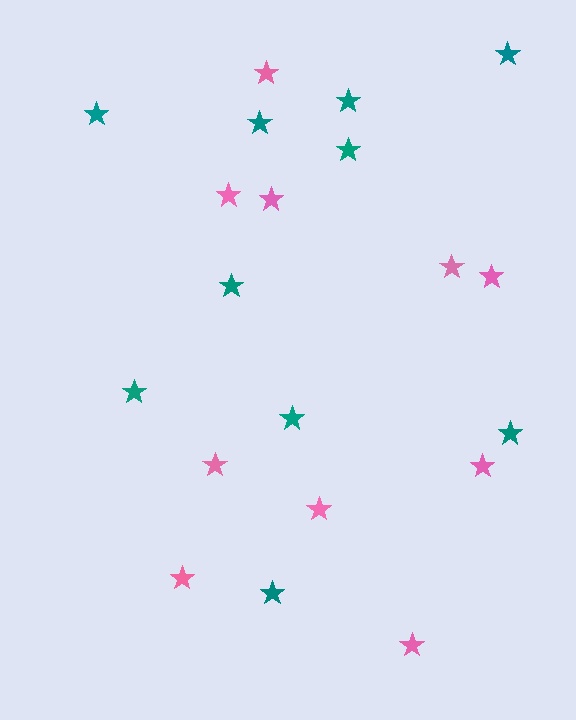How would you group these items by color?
There are 2 groups: one group of pink stars (10) and one group of teal stars (10).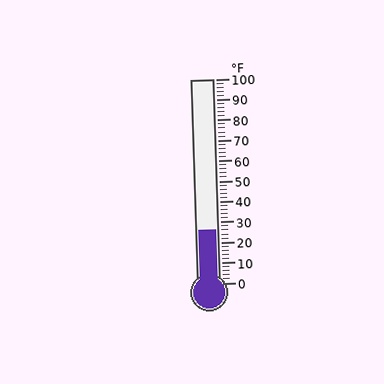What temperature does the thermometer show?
The thermometer shows approximately 26°F.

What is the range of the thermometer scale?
The thermometer scale ranges from 0°F to 100°F.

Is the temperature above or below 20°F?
The temperature is above 20°F.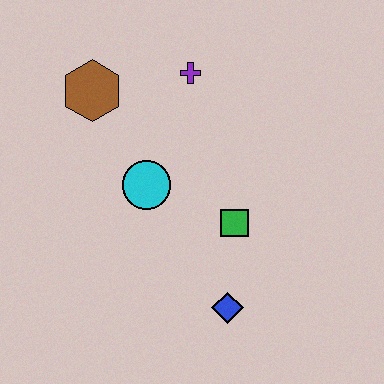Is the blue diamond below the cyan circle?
Yes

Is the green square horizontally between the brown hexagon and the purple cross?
No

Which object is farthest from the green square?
The brown hexagon is farthest from the green square.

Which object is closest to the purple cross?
The brown hexagon is closest to the purple cross.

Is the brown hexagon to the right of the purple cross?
No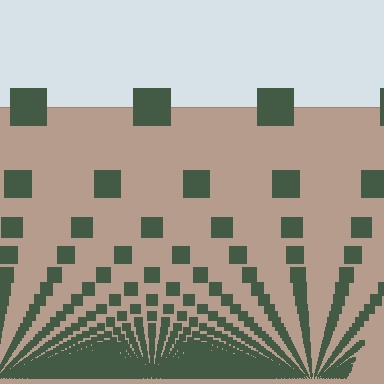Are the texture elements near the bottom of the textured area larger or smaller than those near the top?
Smaller. The gradient is inverted — elements near the bottom are smaller and denser.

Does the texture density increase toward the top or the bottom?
Density increases toward the bottom.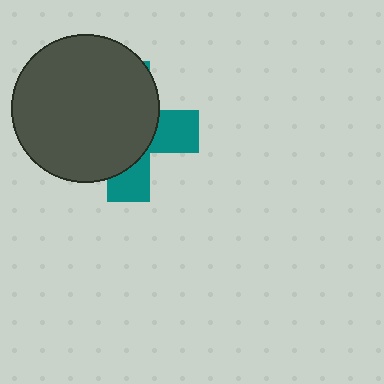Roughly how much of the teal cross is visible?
A small part of it is visible (roughly 33%).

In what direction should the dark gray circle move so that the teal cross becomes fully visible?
The dark gray circle should move left. That is the shortest direction to clear the overlap and leave the teal cross fully visible.